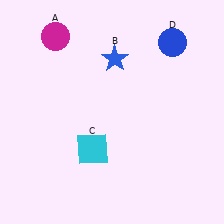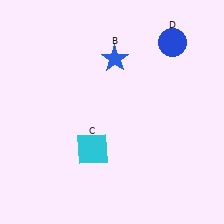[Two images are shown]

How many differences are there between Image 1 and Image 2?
There is 1 difference between the two images.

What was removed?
The magenta circle (A) was removed in Image 2.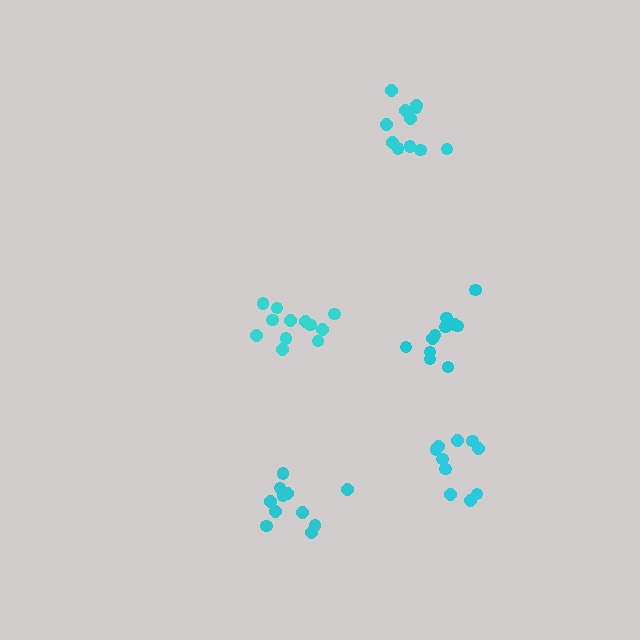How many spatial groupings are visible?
There are 5 spatial groupings.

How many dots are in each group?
Group 1: 12 dots, Group 2: 11 dots, Group 3: 11 dots, Group 4: 10 dots, Group 5: 11 dots (55 total).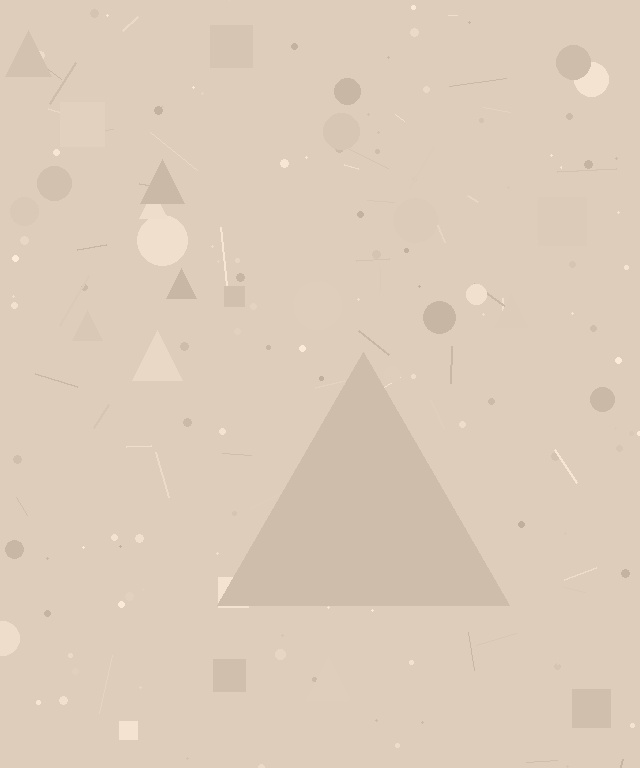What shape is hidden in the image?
A triangle is hidden in the image.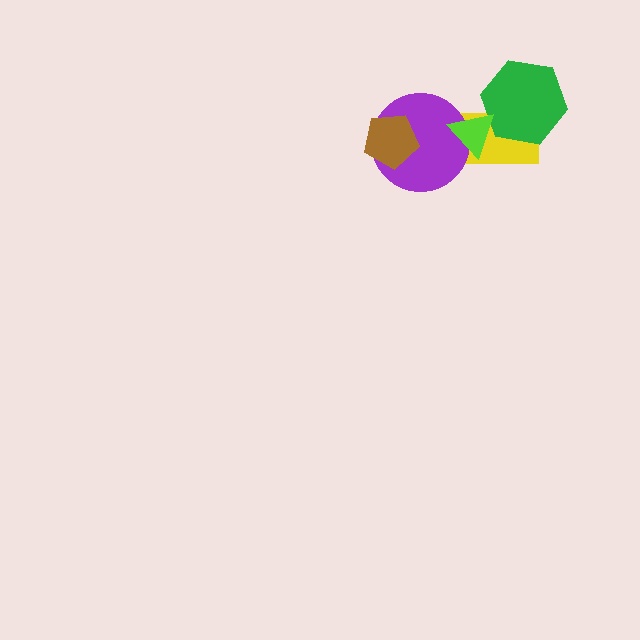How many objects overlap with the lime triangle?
3 objects overlap with the lime triangle.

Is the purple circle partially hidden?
Yes, it is partially covered by another shape.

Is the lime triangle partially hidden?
No, no other shape covers it.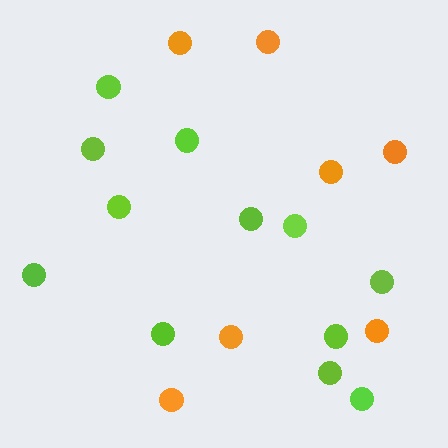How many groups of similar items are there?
There are 2 groups: one group of orange circles (7) and one group of lime circles (12).